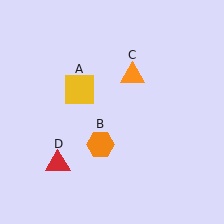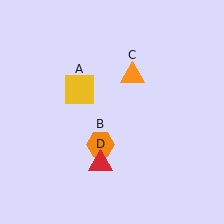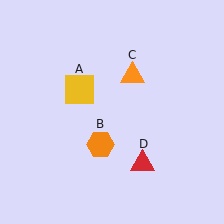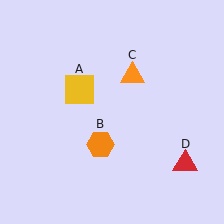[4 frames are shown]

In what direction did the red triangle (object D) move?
The red triangle (object D) moved right.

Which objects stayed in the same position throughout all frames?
Yellow square (object A) and orange hexagon (object B) and orange triangle (object C) remained stationary.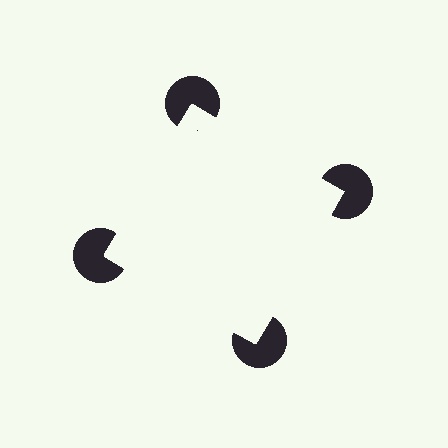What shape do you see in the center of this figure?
An illusory square — its edges are inferred from the aligned wedge cuts in the pac-man discs, not physically drawn.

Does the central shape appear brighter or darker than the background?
It typically appears slightly brighter than the background, even though no actual brightness change is drawn.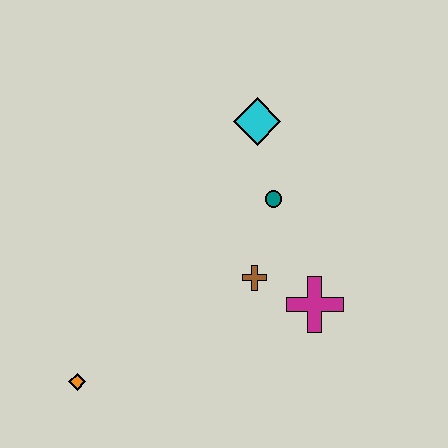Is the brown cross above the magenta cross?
Yes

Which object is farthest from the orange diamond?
The cyan diamond is farthest from the orange diamond.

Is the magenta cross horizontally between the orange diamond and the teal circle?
No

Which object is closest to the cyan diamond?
The teal circle is closest to the cyan diamond.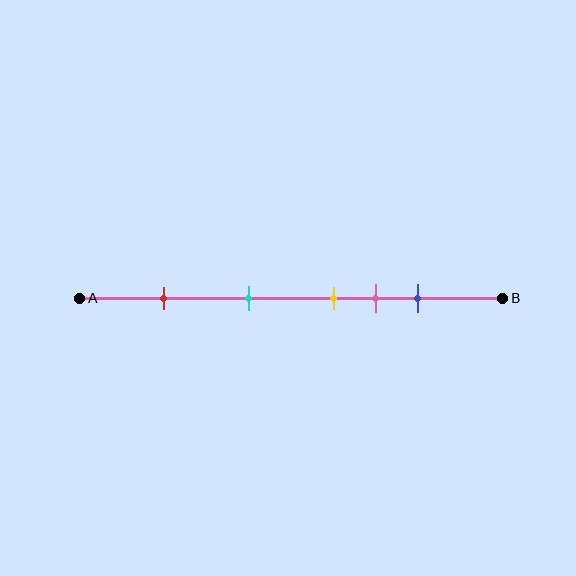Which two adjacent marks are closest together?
The yellow and pink marks are the closest adjacent pair.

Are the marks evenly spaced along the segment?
No, the marks are not evenly spaced.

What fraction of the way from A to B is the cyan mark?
The cyan mark is approximately 40% (0.4) of the way from A to B.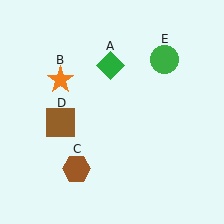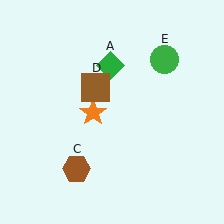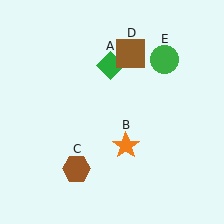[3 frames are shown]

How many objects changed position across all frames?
2 objects changed position: orange star (object B), brown square (object D).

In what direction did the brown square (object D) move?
The brown square (object D) moved up and to the right.